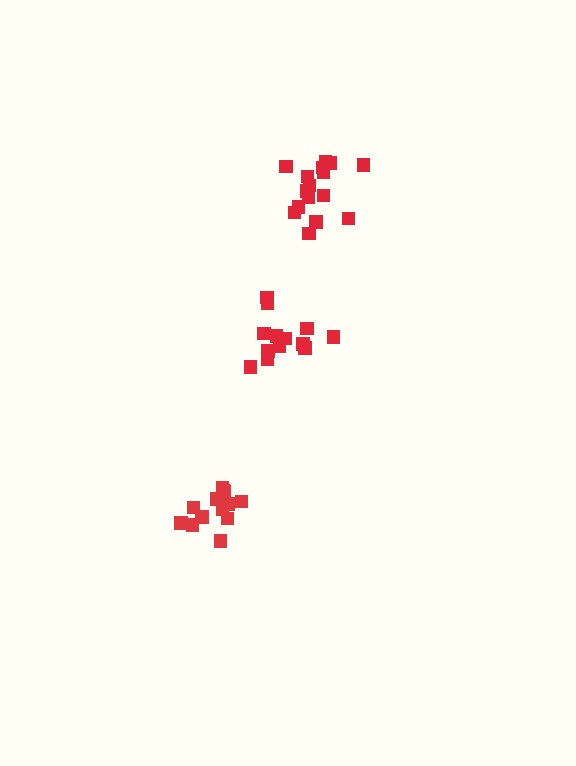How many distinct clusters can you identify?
There are 3 distinct clusters.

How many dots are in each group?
Group 1: 16 dots, Group 2: 13 dots, Group 3: 13 dots (42 total).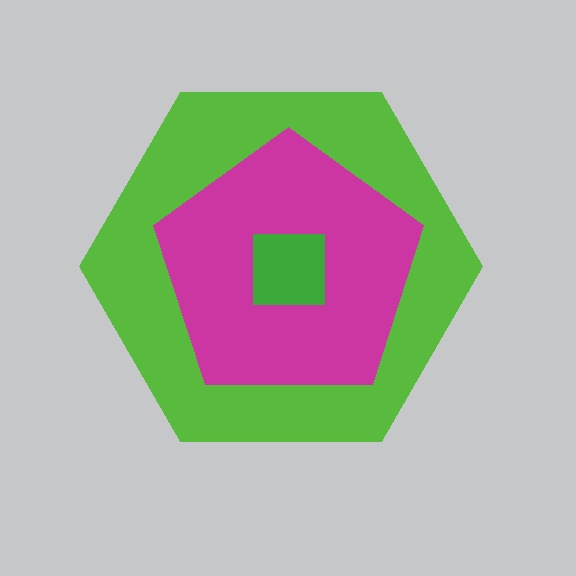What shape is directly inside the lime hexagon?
The magenta pentagon.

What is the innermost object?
The green square.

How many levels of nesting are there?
3.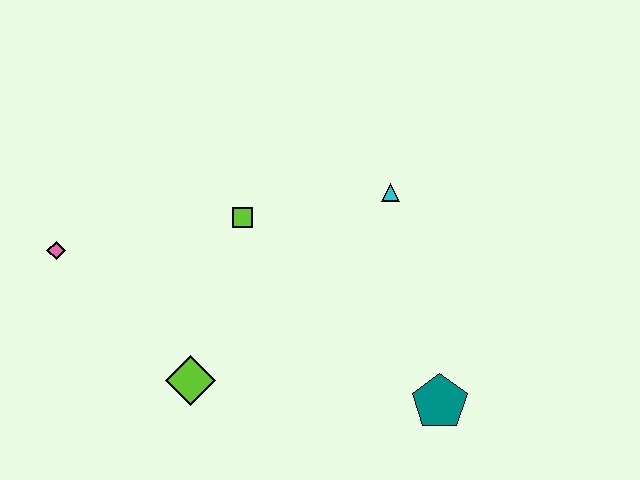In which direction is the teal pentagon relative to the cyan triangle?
The teal pentagon is below the cyan triangle.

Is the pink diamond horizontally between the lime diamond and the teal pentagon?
No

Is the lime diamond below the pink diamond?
Yes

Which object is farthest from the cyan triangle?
The pink diamond is farthest from the cyan triangle.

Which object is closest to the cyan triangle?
The lime square is closest to the cyan triangle.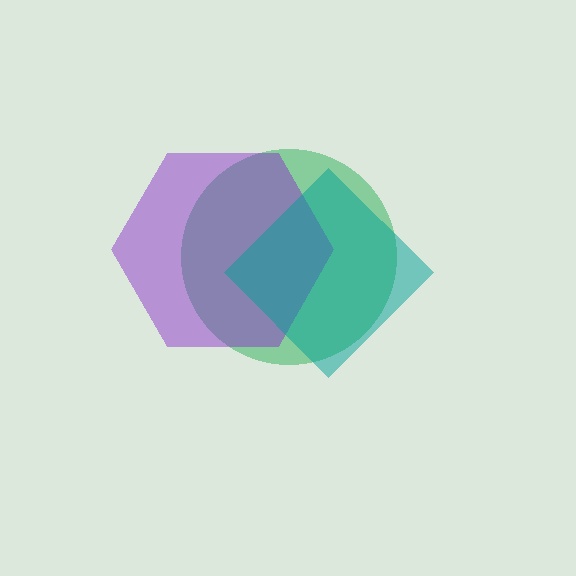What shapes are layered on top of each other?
The layered shapes are: a green circle, a purple hexagon, a teal diamond.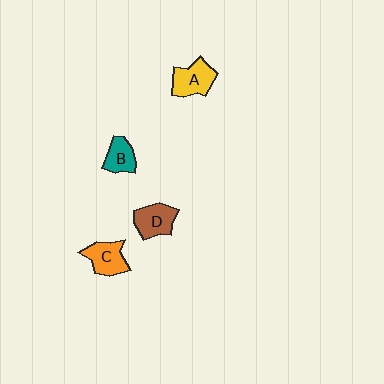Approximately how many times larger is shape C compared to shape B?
Approximately 1.3 times.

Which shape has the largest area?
Shape A (yellow).